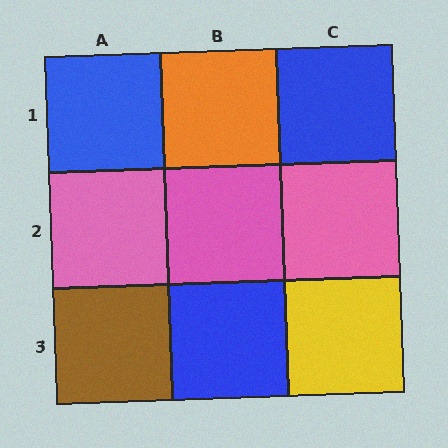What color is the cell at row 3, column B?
Blue.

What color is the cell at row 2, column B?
Pink.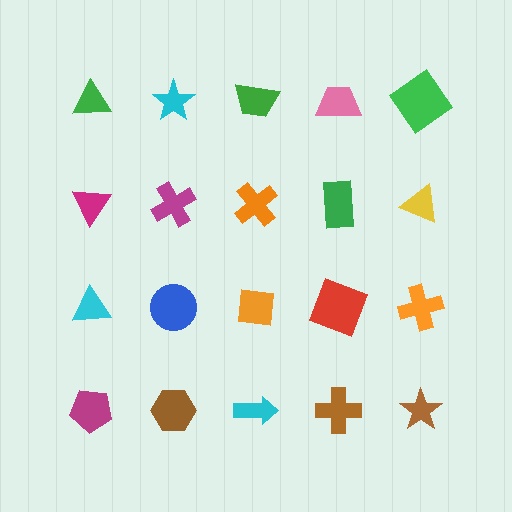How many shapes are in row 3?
5 shapes.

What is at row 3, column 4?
A red square.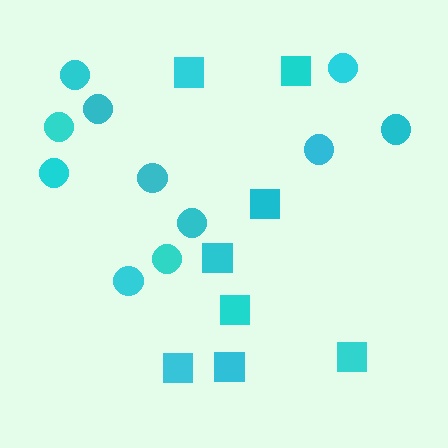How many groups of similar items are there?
There are 2 groups: one group of squares (8) and one group of circles (11).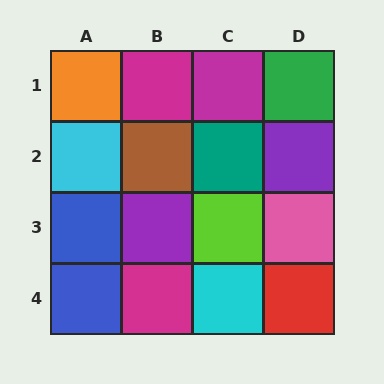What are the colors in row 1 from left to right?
Orange, magenta, magenta, green.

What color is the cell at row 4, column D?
Red.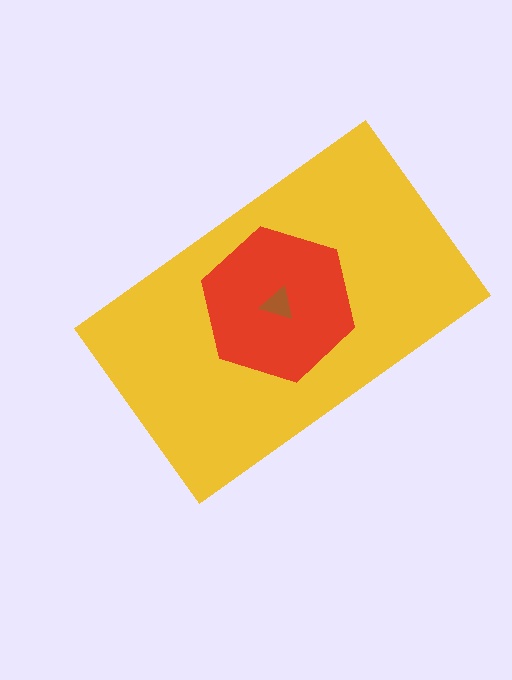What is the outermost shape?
The yellow rectangle.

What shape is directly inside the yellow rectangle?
The red hexagon.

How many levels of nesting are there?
3.